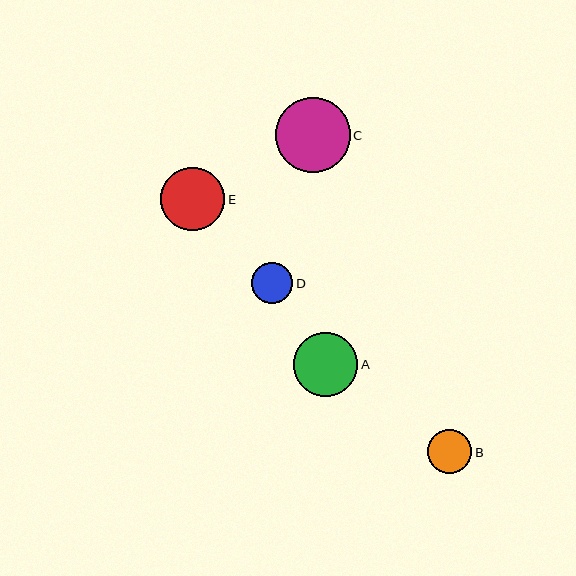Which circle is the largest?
Circle C is the largest with a size of approximately 75 pixels.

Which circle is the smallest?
Circle D is the smallest with a size of approximately 42 pixels.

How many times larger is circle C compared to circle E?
Circle C is approximately 1.2 times the size of circle E.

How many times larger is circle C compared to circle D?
Circle C is approximately 1.8 times the size of circle D.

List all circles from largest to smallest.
From largest to smallest: C, A, E, B, D.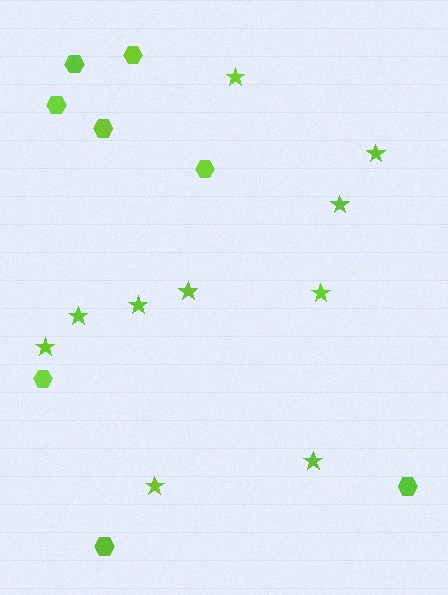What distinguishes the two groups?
There are 2 groups: one group of hexagons (8) and one group of stars (10).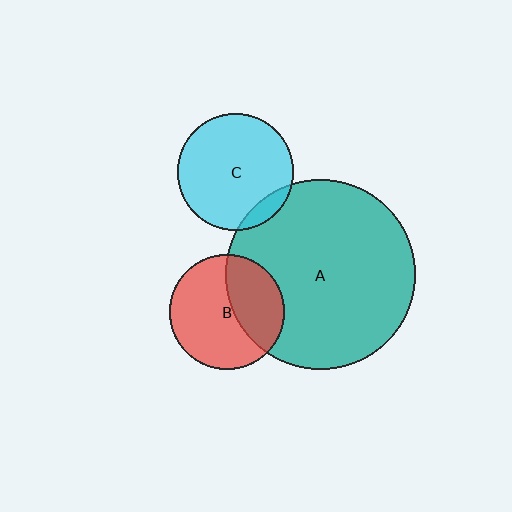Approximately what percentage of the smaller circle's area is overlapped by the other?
Approximately 10%.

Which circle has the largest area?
Circle A (teal).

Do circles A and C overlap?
Yes.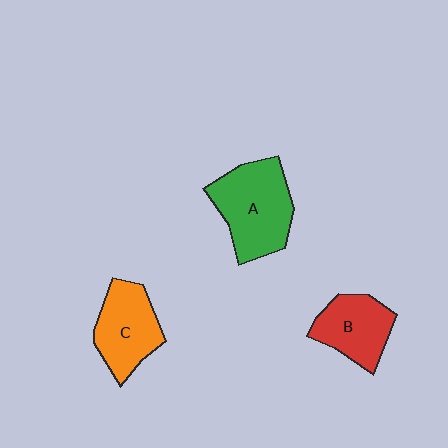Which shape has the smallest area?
Shape B (red).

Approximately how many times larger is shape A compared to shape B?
Approximately 1.4 times.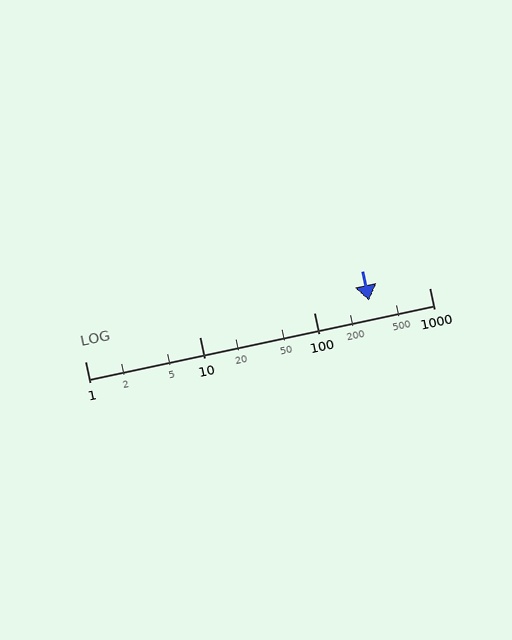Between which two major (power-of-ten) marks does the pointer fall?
The pointer is between 100 and 1000.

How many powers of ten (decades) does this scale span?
The scale spans 3 decades, from 1 to 1000.